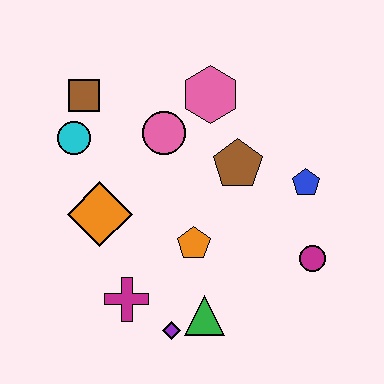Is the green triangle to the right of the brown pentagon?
No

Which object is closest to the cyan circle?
The brown square is closest to the cyan circle.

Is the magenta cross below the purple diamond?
No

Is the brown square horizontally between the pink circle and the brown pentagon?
No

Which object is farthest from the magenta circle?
The brown square is farthest from the magenta circle.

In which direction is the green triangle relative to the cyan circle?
The green triangle is below the cyan circle.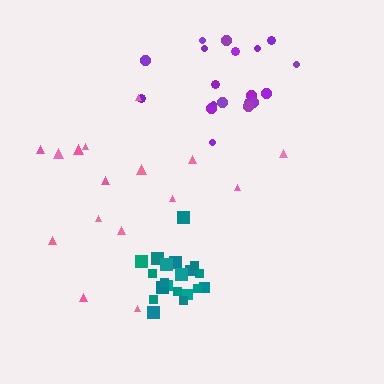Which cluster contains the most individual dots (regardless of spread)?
Teal (20).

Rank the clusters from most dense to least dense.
teal, purple, pink.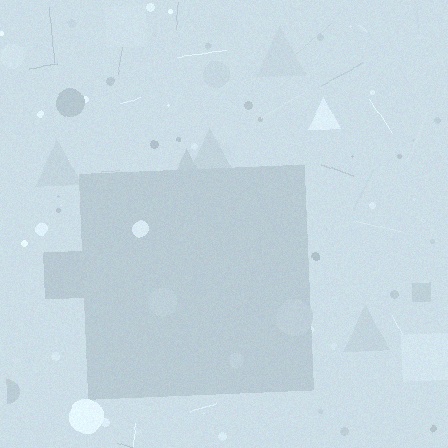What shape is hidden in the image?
A square is hidden in the image.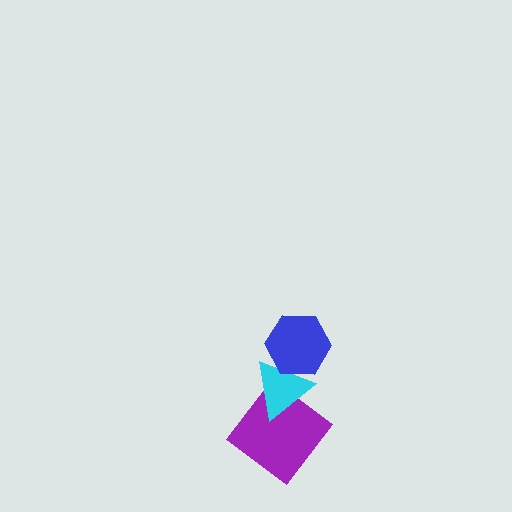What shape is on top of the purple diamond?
The cyan triangle is on top of the purple diamond.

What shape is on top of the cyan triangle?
The blue hexagon is on top of the cyan triangle.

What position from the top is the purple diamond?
The purple diamond is 3rd from the top.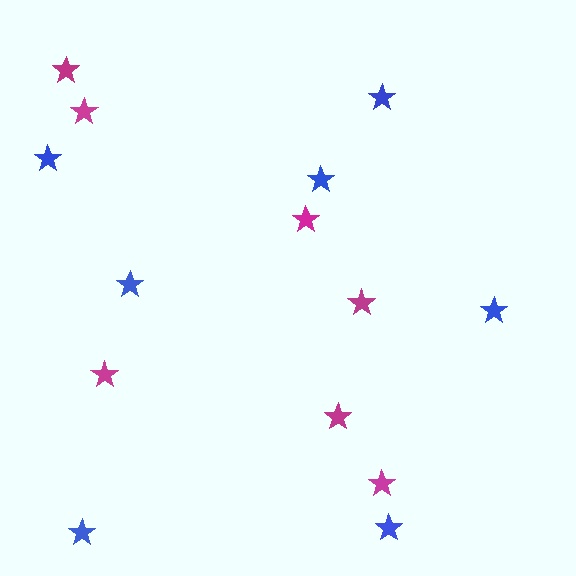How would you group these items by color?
There are 2 groups: one group of blue stars (7) and one group of magenta stars (7).